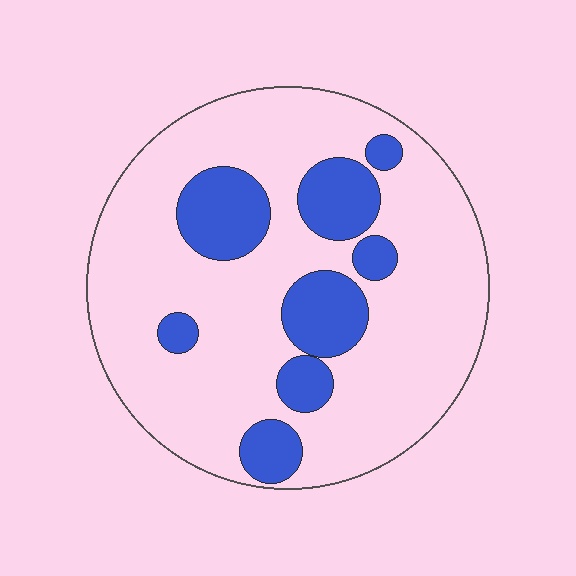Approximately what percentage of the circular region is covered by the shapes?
Approximately 20%.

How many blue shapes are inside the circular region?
8.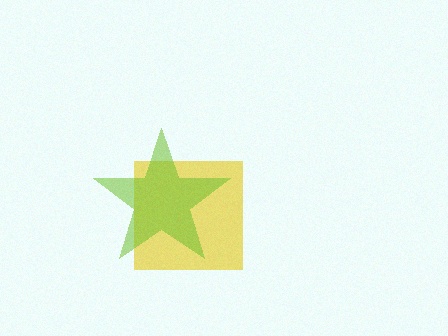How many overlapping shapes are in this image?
There are 2 overlapping shapes in the image.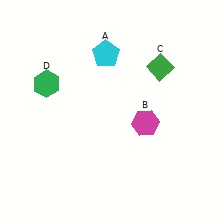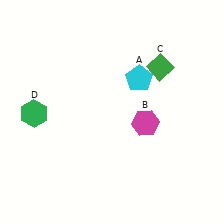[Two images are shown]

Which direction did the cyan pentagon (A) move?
The cyan pentagon (A) moved right.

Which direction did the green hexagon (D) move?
The green hexagon (D) moved down.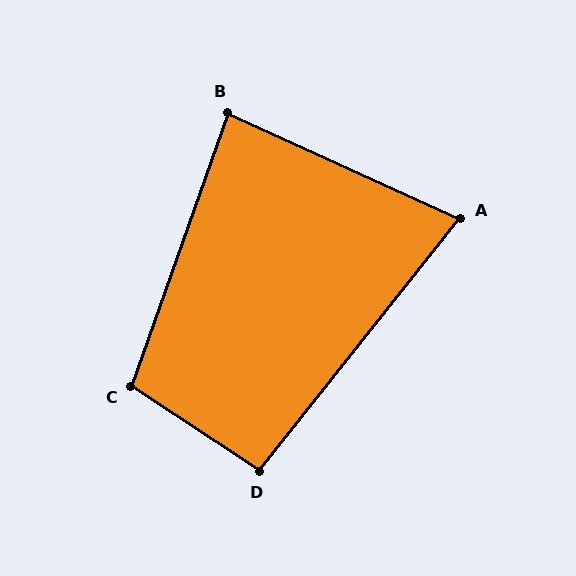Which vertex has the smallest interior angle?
A, at approximately 76 degrees.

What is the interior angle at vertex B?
Approximately 85 degrees (acute).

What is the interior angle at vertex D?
Approximately 95 degrees (obtuse).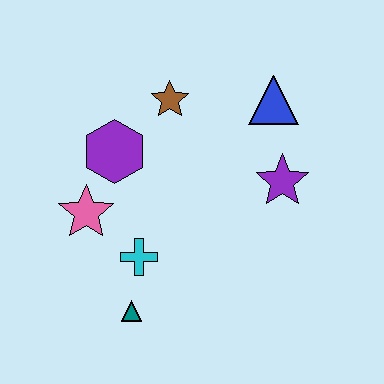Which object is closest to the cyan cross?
The teal triangle is closest to the cyan cross.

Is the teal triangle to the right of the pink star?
Yes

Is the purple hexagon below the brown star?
Yes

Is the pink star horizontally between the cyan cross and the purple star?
No